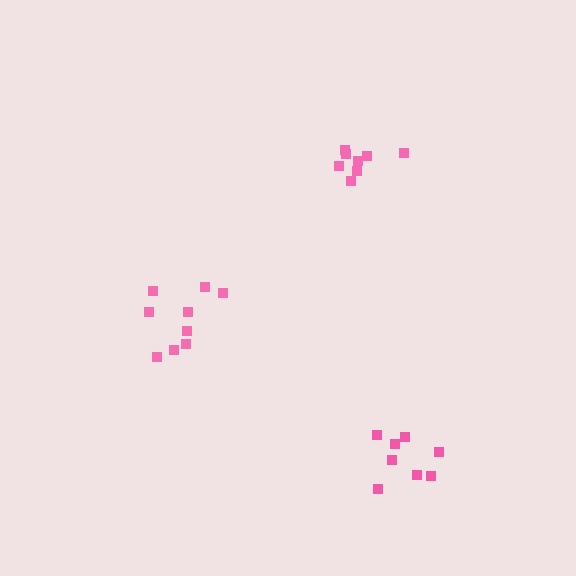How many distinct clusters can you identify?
There are 3 distinct clusters.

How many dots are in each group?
Group 1: 9 dots, Group 2: 8 dots, Group 3: 8 dots (25 total).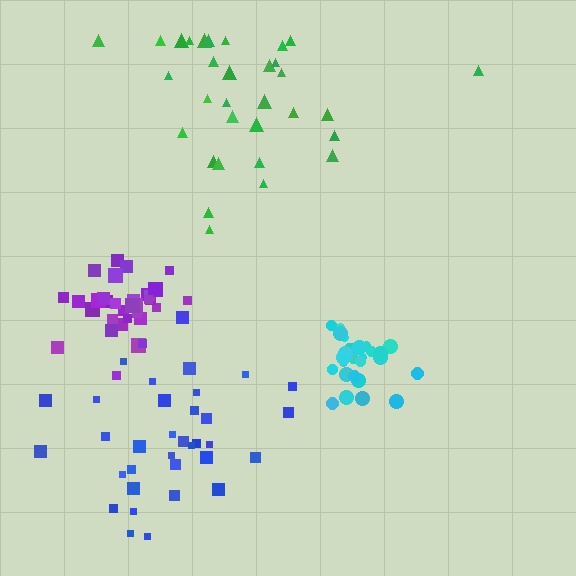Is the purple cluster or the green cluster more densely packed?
Purple.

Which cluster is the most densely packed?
Cyan.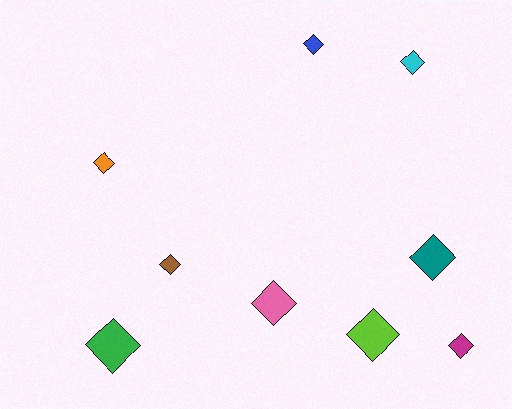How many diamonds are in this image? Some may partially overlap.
There are 9 diamonds.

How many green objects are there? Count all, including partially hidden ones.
There is 1 green object.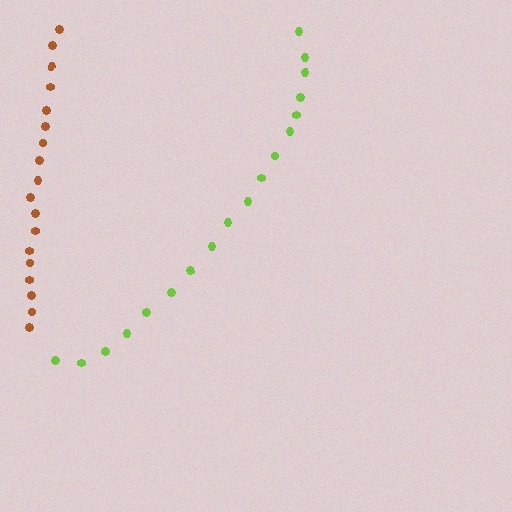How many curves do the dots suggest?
There are 2 distinct paths.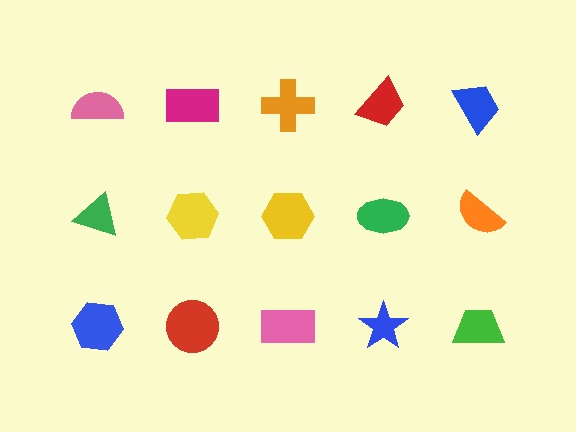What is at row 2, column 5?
An orange semicircle.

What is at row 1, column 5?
A blue trapezoid.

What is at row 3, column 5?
A green trapezoid.